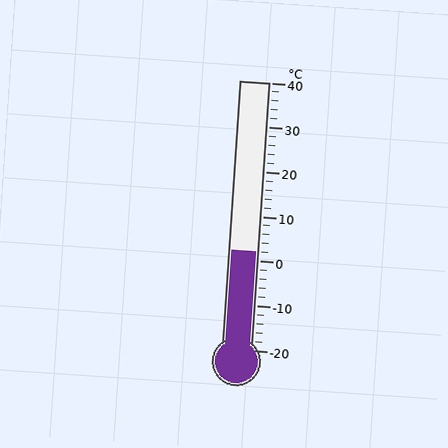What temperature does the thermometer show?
The thermometer shows approximately 2°C.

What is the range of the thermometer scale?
The thermometer scale ranges from -20°C to 40°C.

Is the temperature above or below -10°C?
The temperature is above -10°C.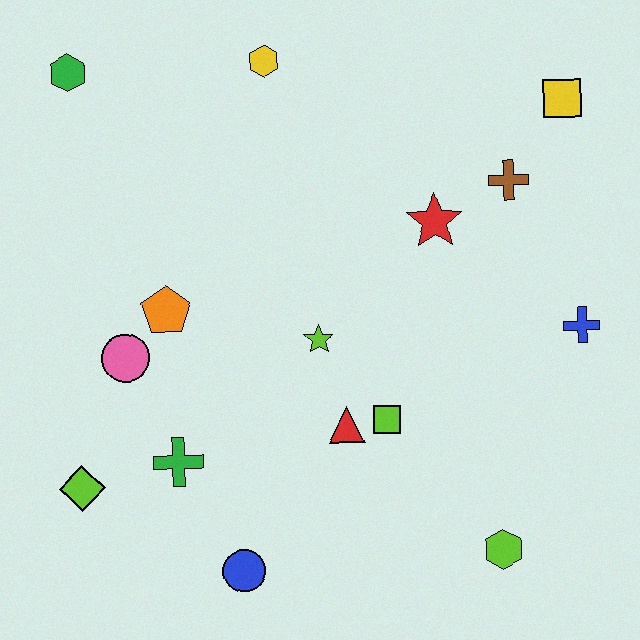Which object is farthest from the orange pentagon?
The yellow square is farthest from the orange pentagon.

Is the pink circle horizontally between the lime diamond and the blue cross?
Yes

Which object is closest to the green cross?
The lime diamond is closest to the green cross.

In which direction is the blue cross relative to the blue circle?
The blue cross is to the right of the blue circle.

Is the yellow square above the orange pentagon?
Yes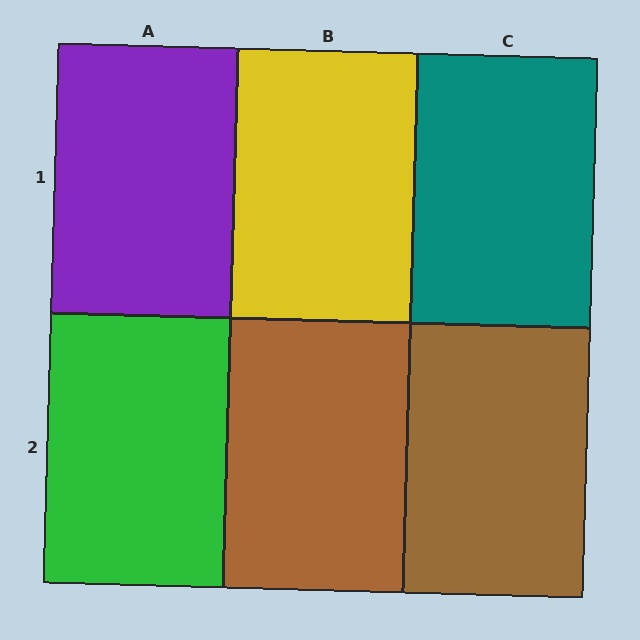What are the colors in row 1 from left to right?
Purple, yellow, teal.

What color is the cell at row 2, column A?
Green.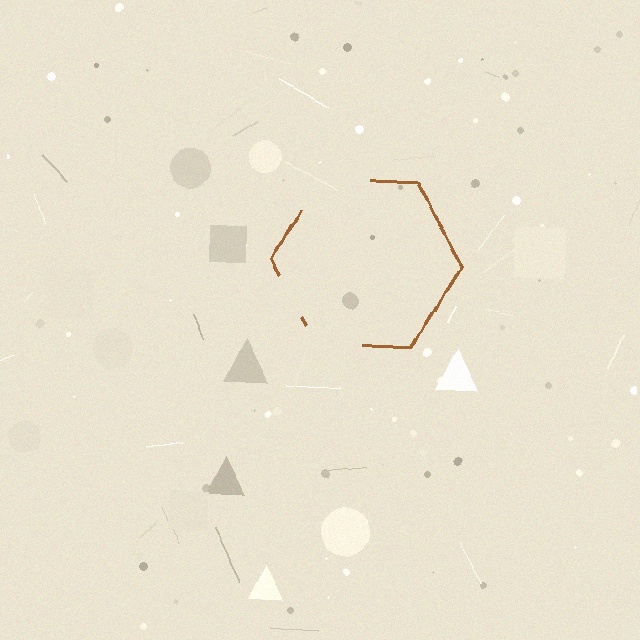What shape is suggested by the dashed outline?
The dashed outline suggests a hexagon.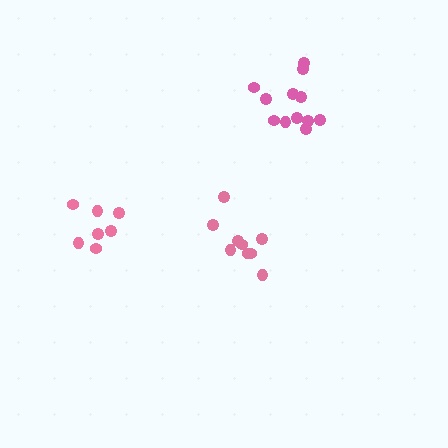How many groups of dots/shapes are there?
There are 3 groups.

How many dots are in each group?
Group 1: 7 dots, Group 2: 9 dots, Group 3: 12 dots (28 total).